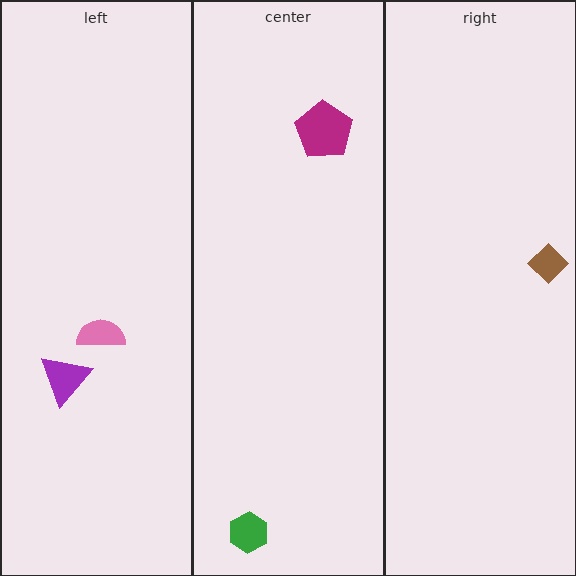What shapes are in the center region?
The magenta pentagon, the green hexagon.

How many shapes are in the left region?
2.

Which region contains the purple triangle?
The left region.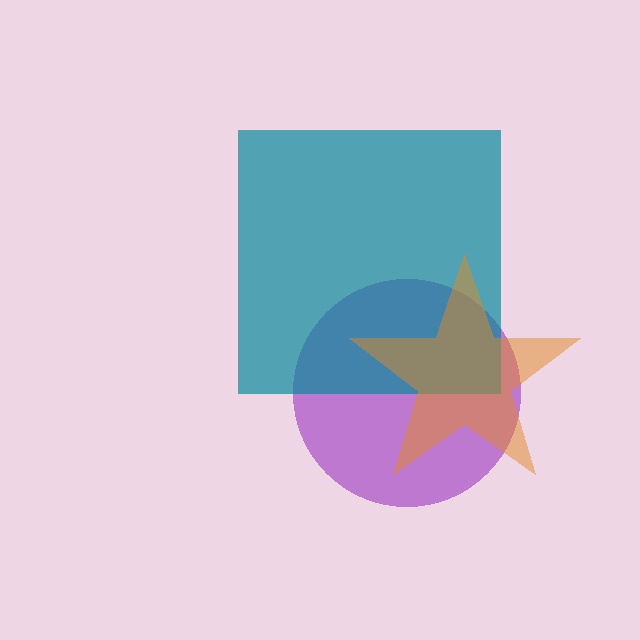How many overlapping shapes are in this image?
There are 3 overlapping shapes in the image.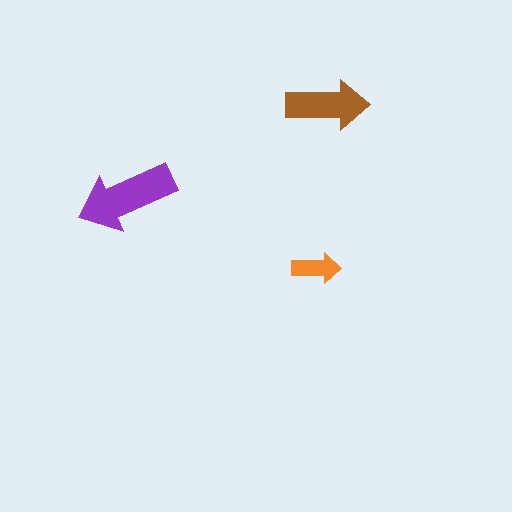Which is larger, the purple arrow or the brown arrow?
The purple one.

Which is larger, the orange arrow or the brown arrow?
The brown one.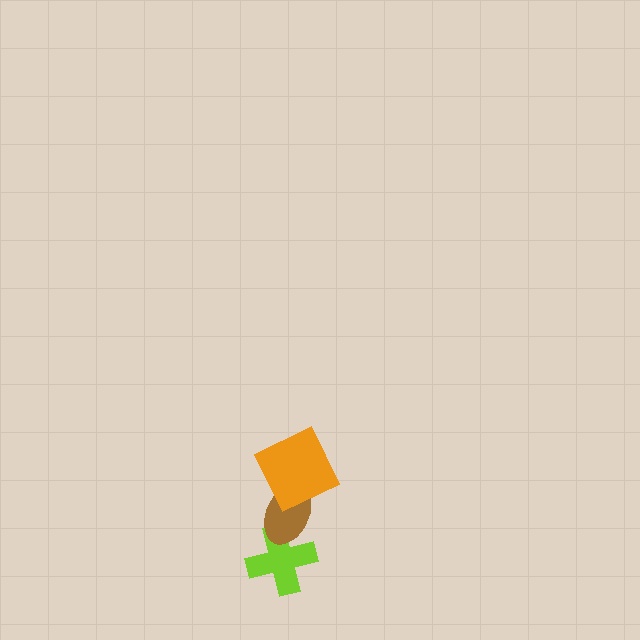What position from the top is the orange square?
The orange square is 1st from the top.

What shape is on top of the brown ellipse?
The orange square is on top of the brown ellipse.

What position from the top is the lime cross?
The lime cross is 3rd from the top.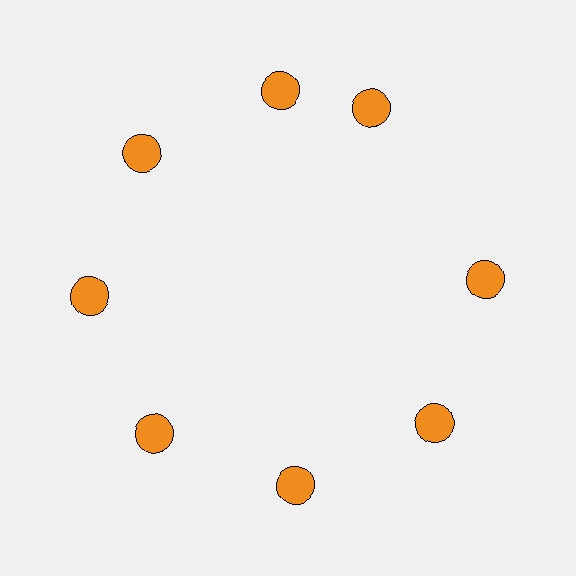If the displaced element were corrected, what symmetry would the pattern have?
It would have 8-fold rotational symmetry — the pattern would map onto itself every 45 degrees.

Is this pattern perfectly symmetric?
No. The 8 orange circles are arranged in a ring, but one element near the 2 o'clock position is rotated out of alignment along the ring, breaking the 8-fold rotational symmetry.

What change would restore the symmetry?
The symmetry would be restored by rotating it back into even spacing with its neighbors so that all 8 circles sit at equal angles and equal distance from the center.